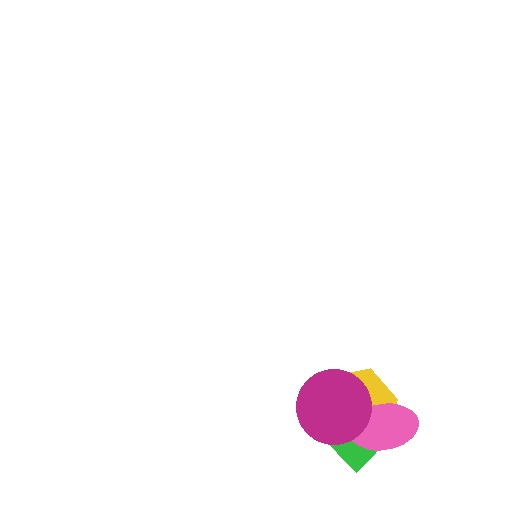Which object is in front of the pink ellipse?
The magenta circle is in front of the pink ellipse.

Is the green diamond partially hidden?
Yes, it is partially covered by another shape.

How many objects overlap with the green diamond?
3 objects overlap with the green diamond.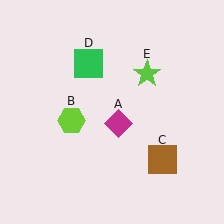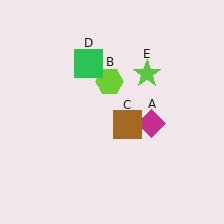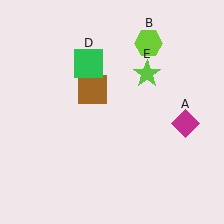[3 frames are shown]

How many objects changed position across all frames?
3 objects changed position: magenta diamond (object A), lime hexagon (object B), brown square (object C).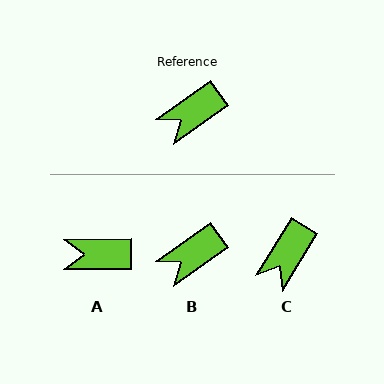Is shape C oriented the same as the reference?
No, it is off by about 23 degrees.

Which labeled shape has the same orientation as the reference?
B.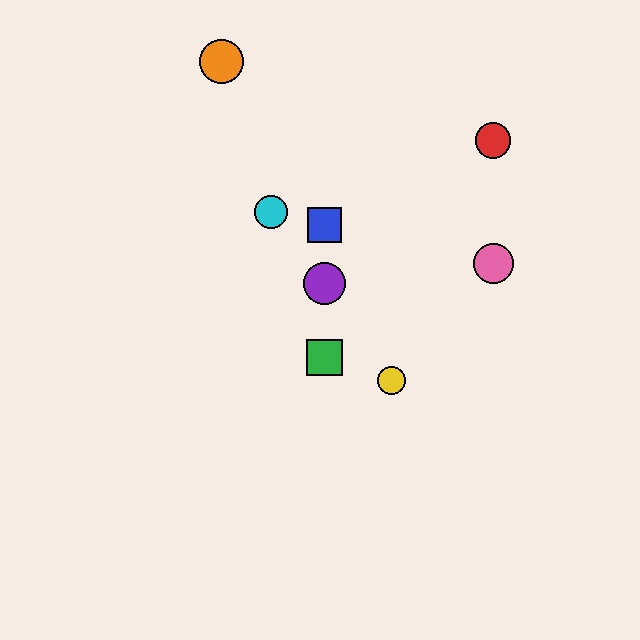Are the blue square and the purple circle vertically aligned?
Yes, both are at x≈324.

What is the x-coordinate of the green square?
The green square is at x≈324.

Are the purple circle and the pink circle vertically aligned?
No, the purple circle is at x≈324 and the pink circle is at x≈494.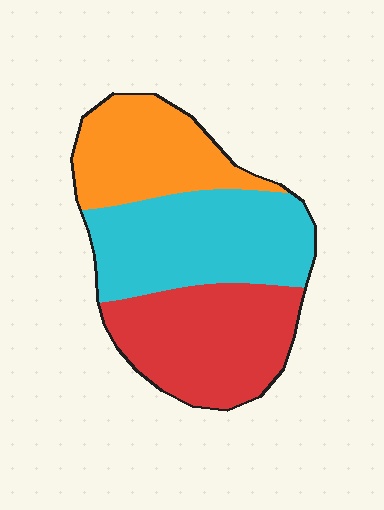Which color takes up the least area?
Orange, at roughly 25%.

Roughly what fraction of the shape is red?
Red takes up about one third (1/3) of the shape.